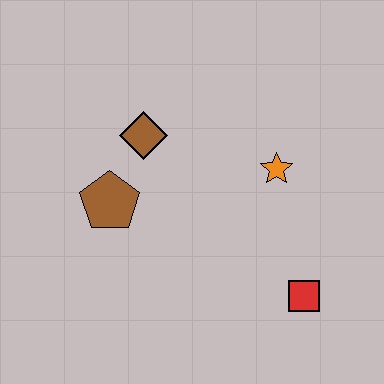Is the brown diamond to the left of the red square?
Yes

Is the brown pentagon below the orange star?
Yes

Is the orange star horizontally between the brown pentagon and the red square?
Yes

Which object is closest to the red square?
The orange star is closest to the red square.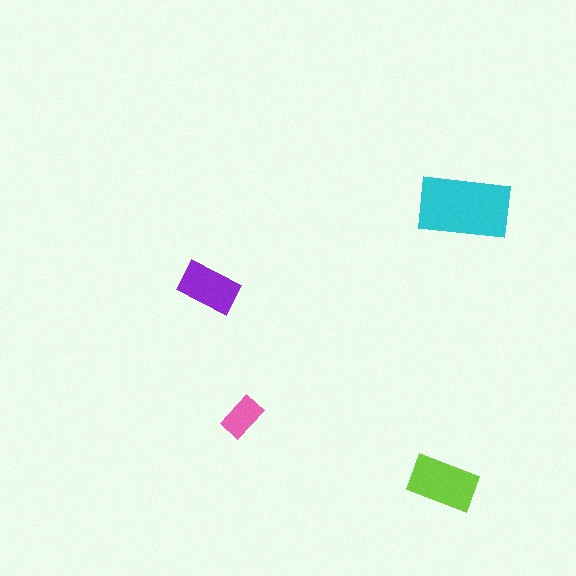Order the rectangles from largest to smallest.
the cyan one, the lime one, the purple one, the pink one.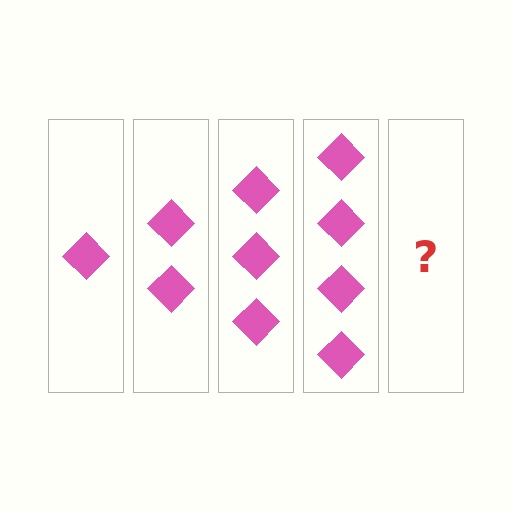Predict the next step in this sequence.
The next step is 5 diamonds.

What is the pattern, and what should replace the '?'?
The pattern is that each step adds one more diamond. The '?' should be 5 diamonds.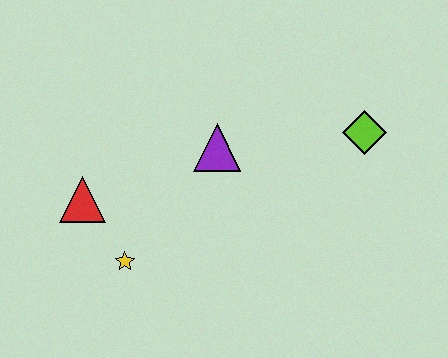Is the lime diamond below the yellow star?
No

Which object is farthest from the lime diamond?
The red triangle is farthest from the lime diamond.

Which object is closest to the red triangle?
The yellow star is closest to the red triangle.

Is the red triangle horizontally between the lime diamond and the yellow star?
No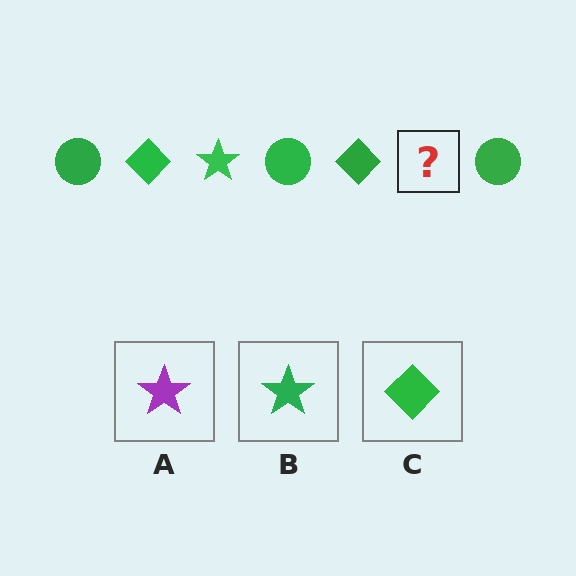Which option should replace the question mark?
Option B.